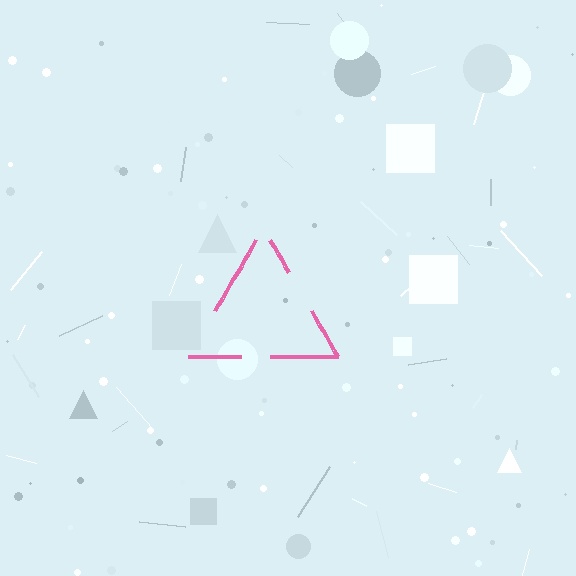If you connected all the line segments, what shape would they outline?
They would outline a triangle.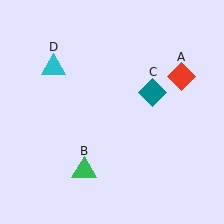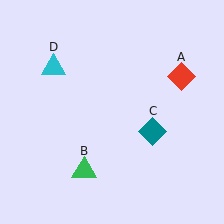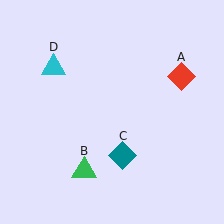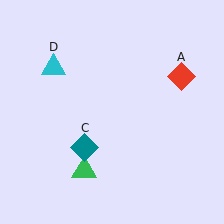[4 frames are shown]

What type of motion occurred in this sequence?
The teal diamond (object C) rotated clockwise around the center of the scene.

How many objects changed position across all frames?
1 object changed position: teal diamond (object C).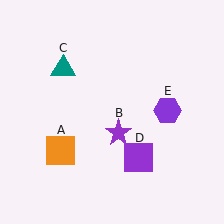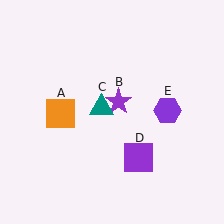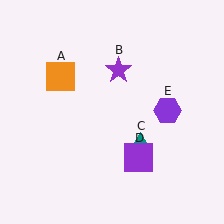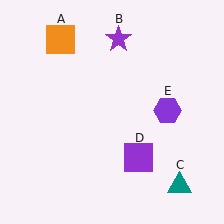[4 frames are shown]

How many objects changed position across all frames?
3 objects changed position: orange square (object A), purple star (object B), teal triangle (object C).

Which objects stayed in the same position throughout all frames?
Purple square (object D) and purple hexagon (object E) remained stationary.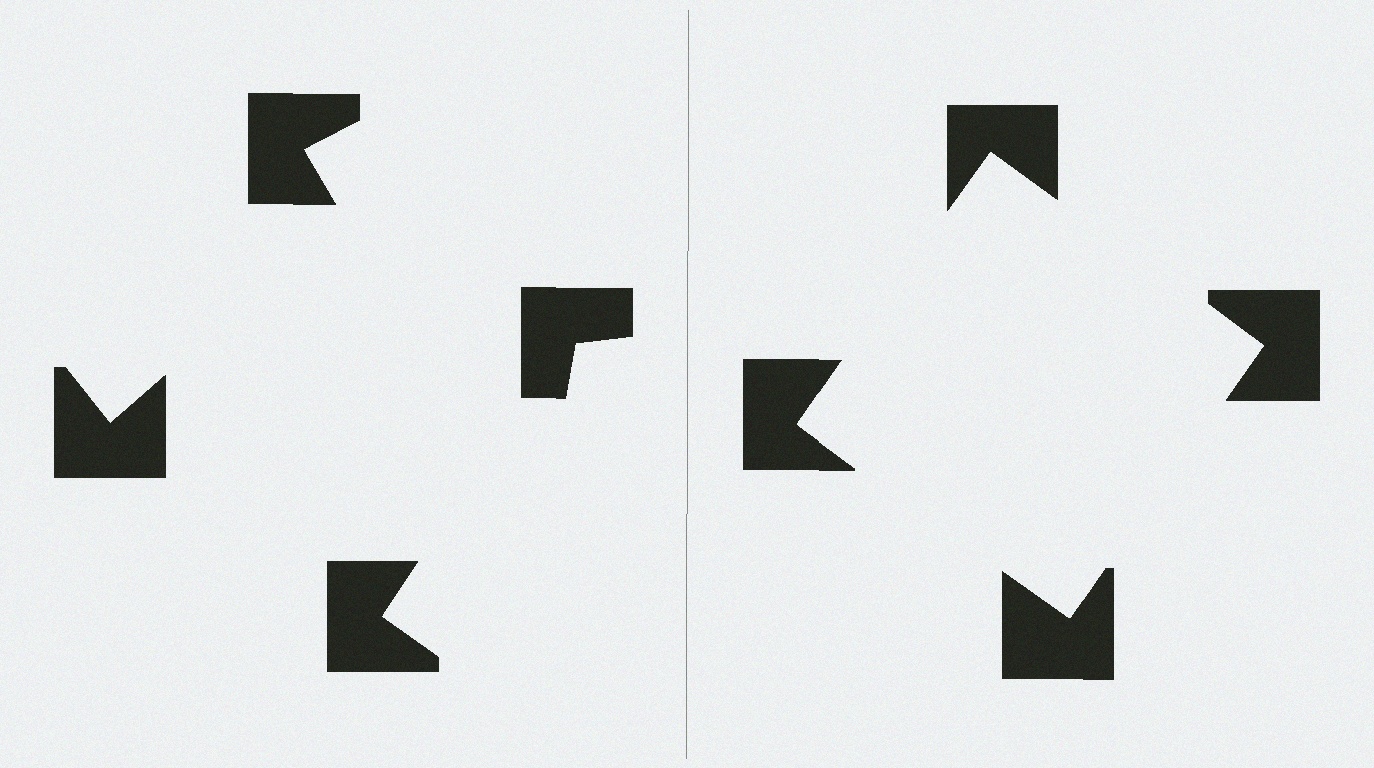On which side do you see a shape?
An illusory square appears on the right side. On the left side the wedge cuts are rotated, so no coherent shape forms.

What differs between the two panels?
The notched squares are positioned identically on both sides; only the wedge orientations differ. On the right they align to a square; on the left they are misaligned.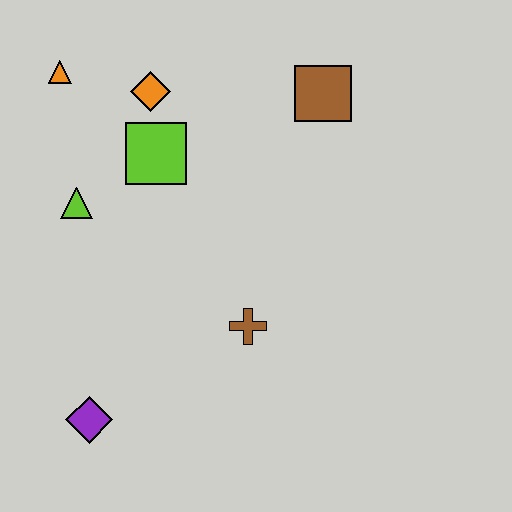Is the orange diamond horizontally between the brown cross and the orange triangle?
Yes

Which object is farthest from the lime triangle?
The brown square is farthest from the lime triangle.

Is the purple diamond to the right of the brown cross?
No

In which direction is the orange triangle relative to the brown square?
The orange triangle is to the left of the brown square.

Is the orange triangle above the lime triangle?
Yes